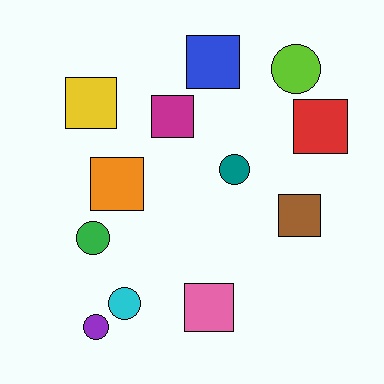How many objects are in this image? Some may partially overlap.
There are 12 objects.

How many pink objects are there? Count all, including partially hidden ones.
There is 1 pink object.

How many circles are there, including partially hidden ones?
There are 5 circles.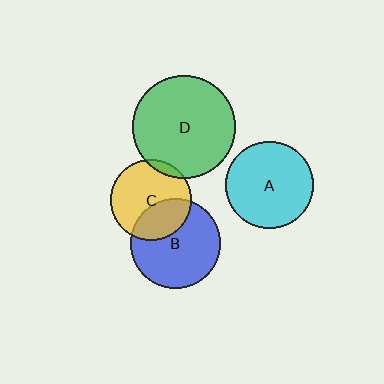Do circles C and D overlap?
Yes.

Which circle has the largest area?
Circle D (green).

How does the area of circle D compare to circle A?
Approximately 1.4 times.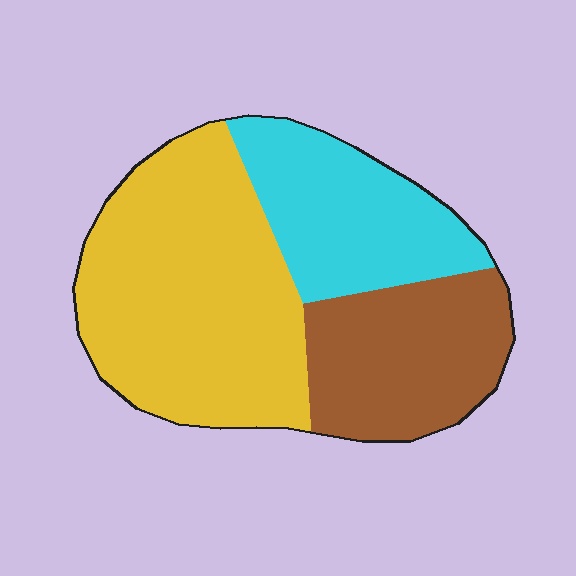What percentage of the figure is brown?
Brown takes up between a quarter and a half of the figure.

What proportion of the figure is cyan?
Cyan takes up about one quarter (1/4) of the figure.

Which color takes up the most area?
Yellow, at roughly 50%.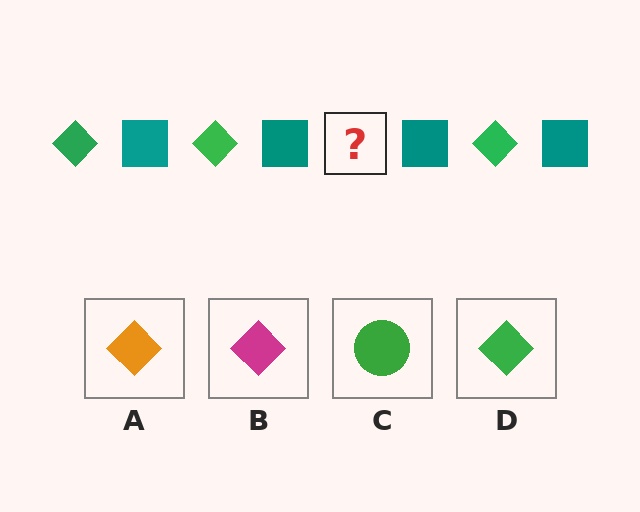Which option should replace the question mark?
Option D.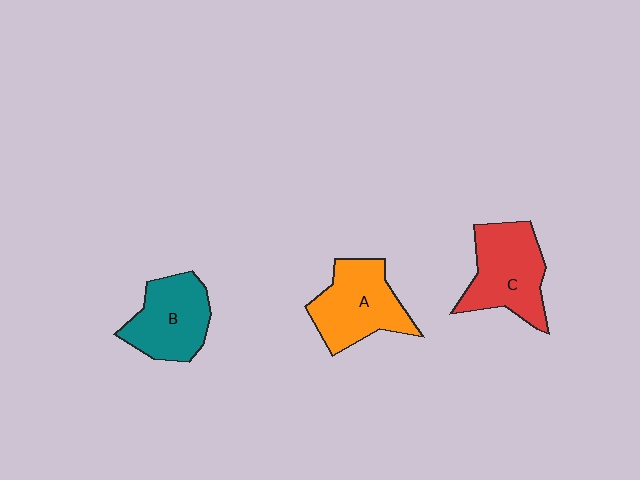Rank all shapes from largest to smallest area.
From largest to smallest: C (red), A (orange), B (teal).